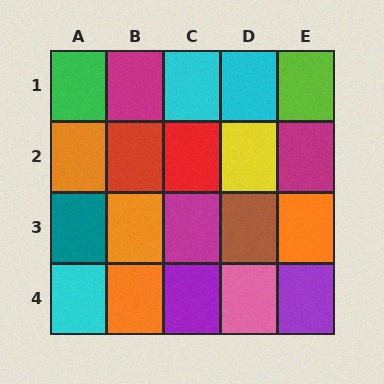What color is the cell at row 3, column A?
Teal.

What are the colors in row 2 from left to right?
Orange, red, red, yellow, magenta.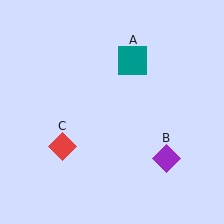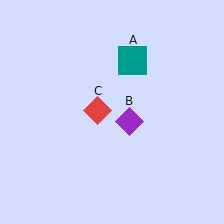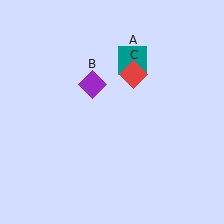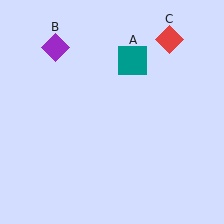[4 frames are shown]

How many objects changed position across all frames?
2 objects changed position: purple diamond (object B), red diamond (object C).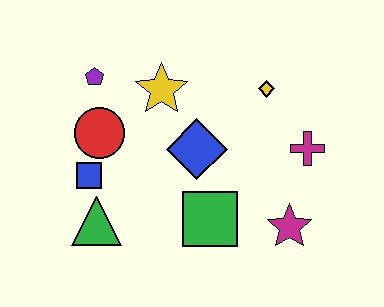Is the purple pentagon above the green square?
Yes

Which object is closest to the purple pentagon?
The red circle is closest to the purple pentagon.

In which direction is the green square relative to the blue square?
The green square is to the right of the blue square.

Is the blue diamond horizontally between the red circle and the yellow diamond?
Yes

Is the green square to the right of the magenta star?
No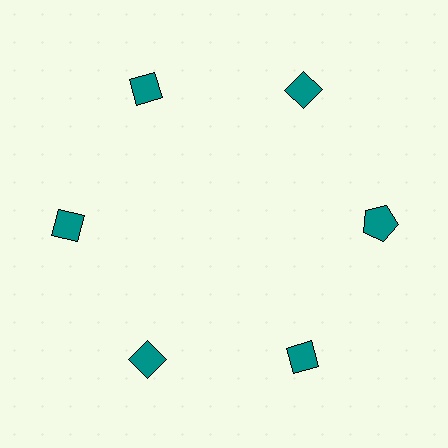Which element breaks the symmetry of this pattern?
The teal pentagon at roughly the 3 o'clock position breaks the symmetry. All other shapes are teal diamonds.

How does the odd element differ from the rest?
It has a different shape: pentagon instead of diamond.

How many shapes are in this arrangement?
There are 6 shapes arranged in a ring pattern.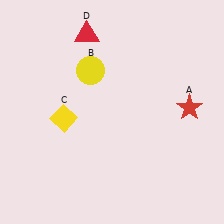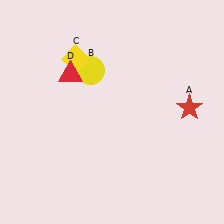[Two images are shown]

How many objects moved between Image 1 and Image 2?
2 objects moved between the two images.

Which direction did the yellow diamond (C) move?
The yellow diamond (C) moved up.